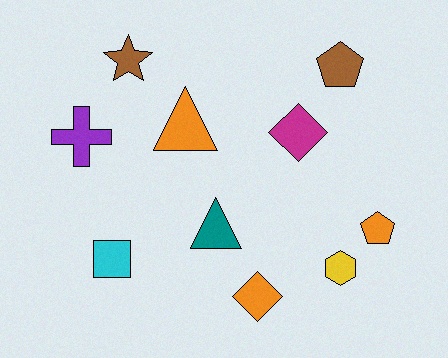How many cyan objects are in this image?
There is 1 cyan object.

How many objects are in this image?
There are 10 objects.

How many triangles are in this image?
There are 2 triangles.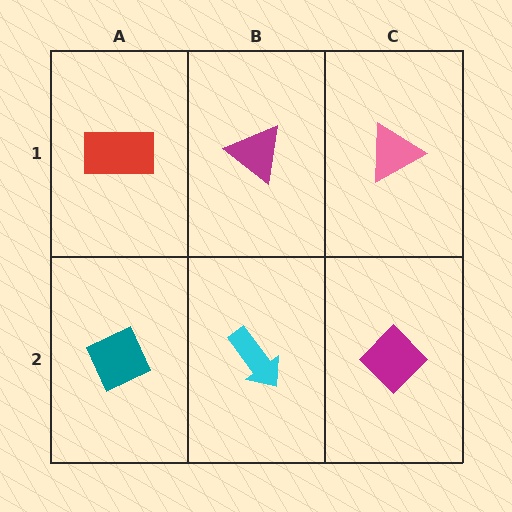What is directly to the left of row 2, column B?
A teal diamond.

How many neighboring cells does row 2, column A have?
2.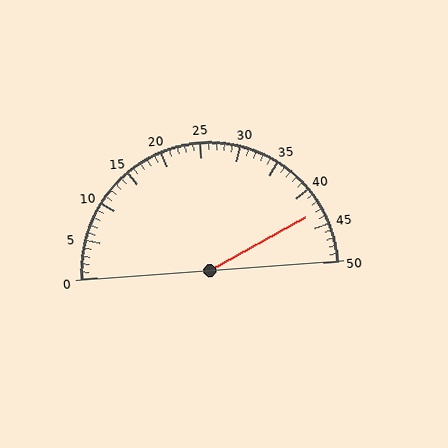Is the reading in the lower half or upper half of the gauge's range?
The reading is in the upper half of the range (0 to 50).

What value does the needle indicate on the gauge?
The needle indicates approximately 43.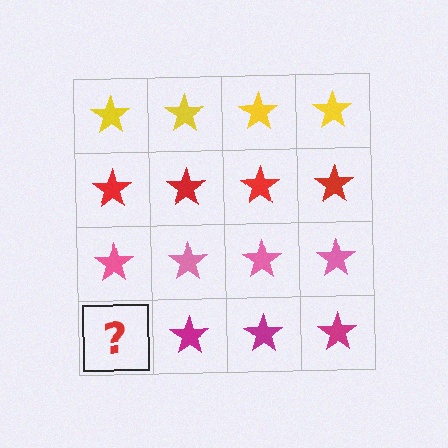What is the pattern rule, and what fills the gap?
The rule is that each row has a consistent color. The gap should be filled with a magenta star.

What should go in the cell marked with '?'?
The missing cell should contain a magenta star.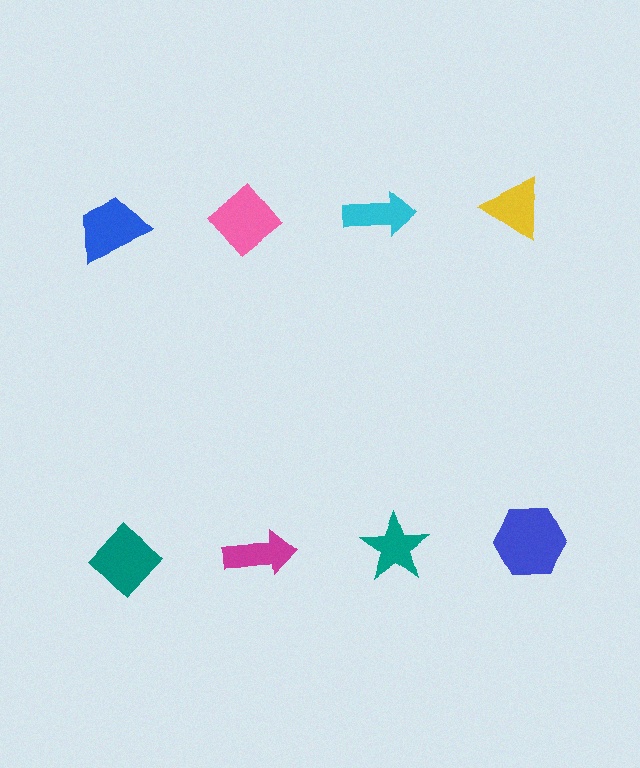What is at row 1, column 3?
A cyan arrow.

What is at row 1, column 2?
A pink diamond.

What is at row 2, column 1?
A teal diamond.